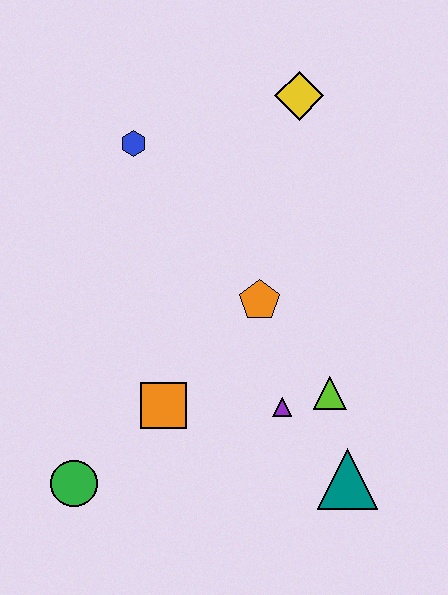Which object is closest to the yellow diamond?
The blue hexagon is closest to the yellow diamond.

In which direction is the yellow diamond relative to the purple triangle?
The yellow diamond is above the purple triangle.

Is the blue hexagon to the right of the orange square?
No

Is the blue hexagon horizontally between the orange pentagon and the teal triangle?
No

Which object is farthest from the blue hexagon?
The teal triangle is farthest from the blue hexagon.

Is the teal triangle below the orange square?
Yes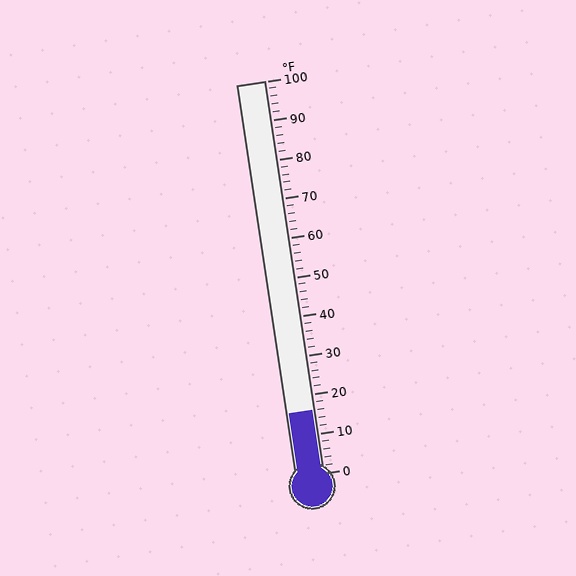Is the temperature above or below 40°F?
The temperature is below 40°F.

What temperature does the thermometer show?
The thermometer shows approximately 16°F.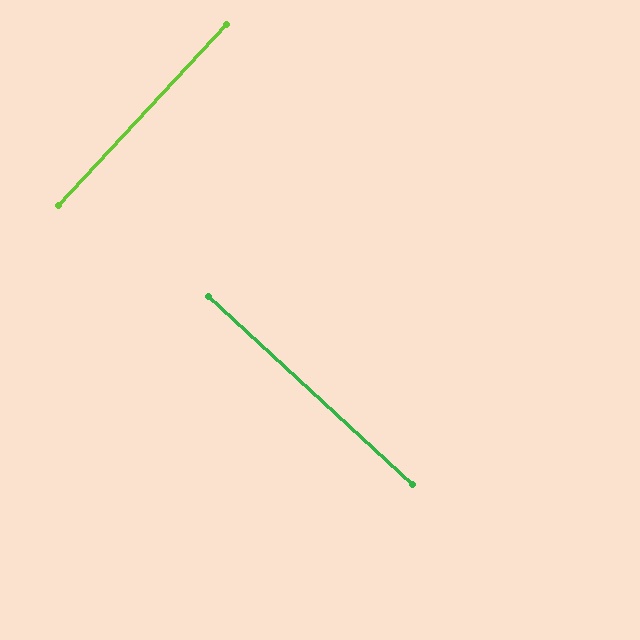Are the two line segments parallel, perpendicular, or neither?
Perpendicular — they meet at approximately 90°.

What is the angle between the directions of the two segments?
Approximately 90 degrees.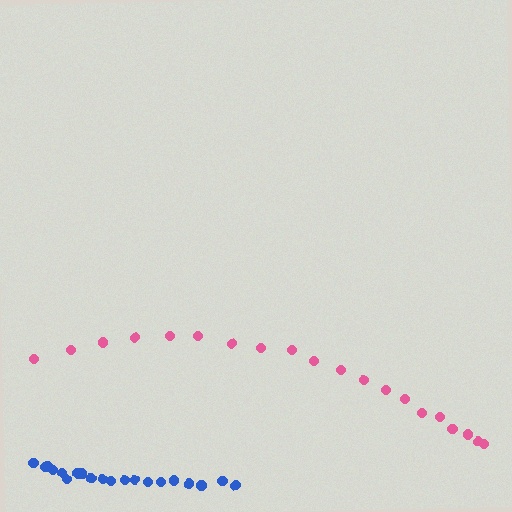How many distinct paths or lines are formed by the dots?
There are 2 distinct paths.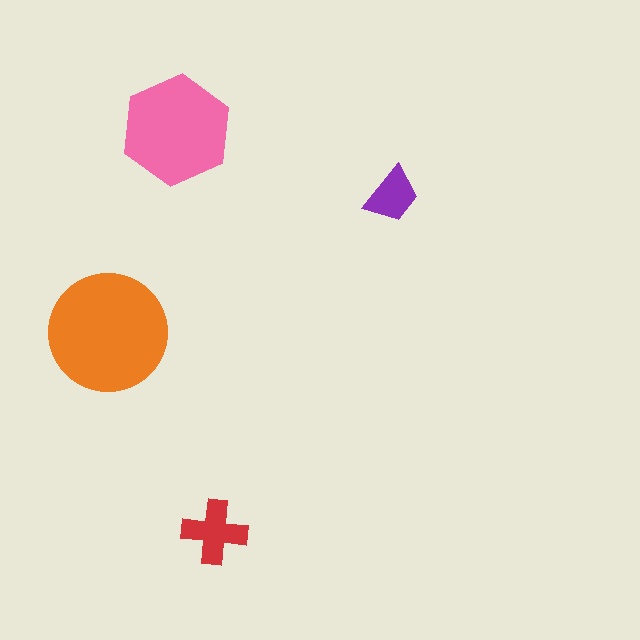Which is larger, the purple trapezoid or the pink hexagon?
The pink hexagon.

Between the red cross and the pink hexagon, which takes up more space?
The pink hexagon.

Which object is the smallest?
The purple trapezoid.